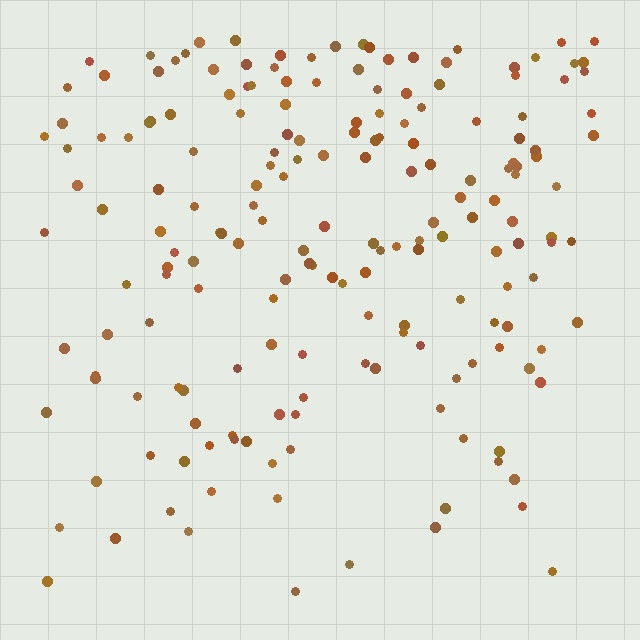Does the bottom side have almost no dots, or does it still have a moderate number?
Still a moderate number, just noticeably fewer than the top.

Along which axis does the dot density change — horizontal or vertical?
Vertical.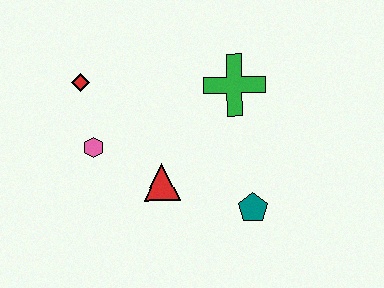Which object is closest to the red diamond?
The pink hexagon is closest to the red diamond.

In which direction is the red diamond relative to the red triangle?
The red diamond is above the red triangle.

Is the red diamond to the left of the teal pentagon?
Yes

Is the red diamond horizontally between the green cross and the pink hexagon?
No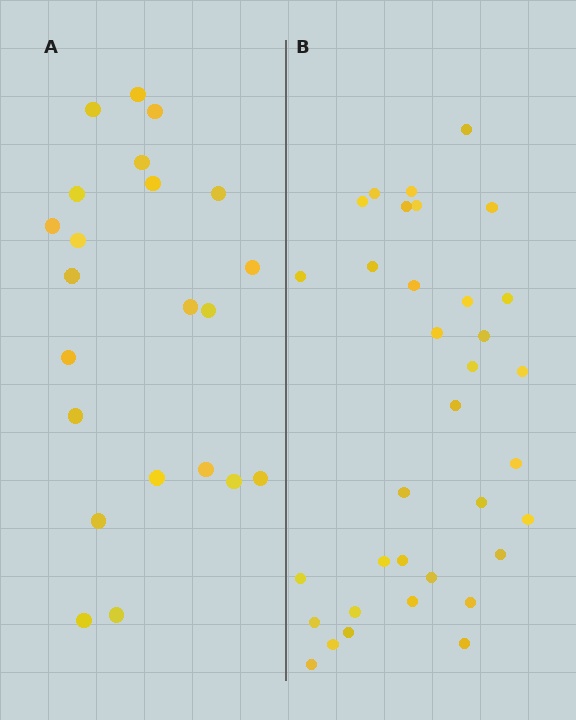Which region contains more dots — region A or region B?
Region B (the right region) has more dots.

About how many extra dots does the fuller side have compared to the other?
Region B has roughly 12 or so more dots than region A.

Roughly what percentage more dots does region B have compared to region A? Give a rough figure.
About 55% more.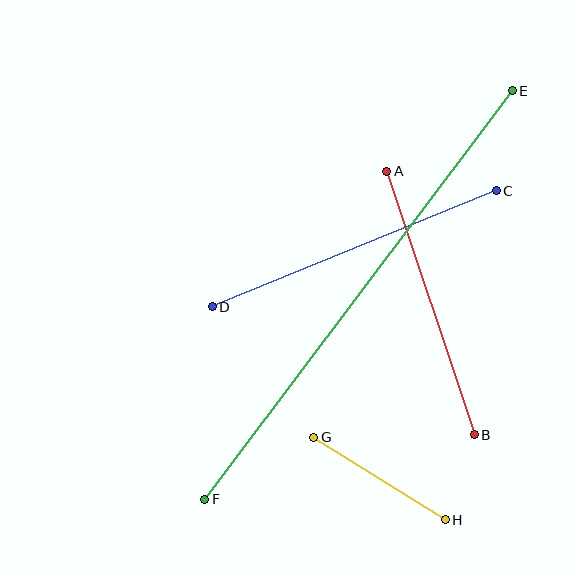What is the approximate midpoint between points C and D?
The midpoint is at approximately (354, 249) pixels.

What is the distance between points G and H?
The distance is approximately 155 pixels.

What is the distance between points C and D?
The distance is approximately 307 pixels.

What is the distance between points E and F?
The distance is approximately 511 pixels.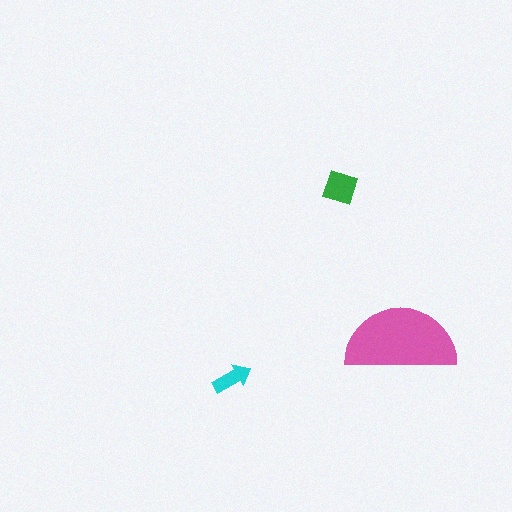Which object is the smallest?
The cyan arrow.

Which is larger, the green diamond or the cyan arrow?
The green diamond.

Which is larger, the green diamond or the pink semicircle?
The pink semicircle.